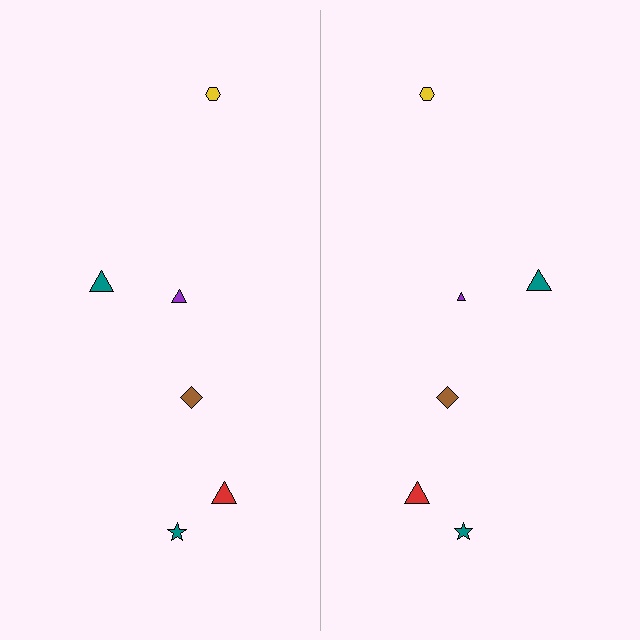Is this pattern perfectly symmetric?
No, the pattern is not perfectly symmetric. The purple triangle on the right side has a different size than its mirror counterpart.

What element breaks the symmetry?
The purple triangle on the right side has a different size than its mirror counterpart.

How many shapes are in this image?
There are 12 shapes in this image.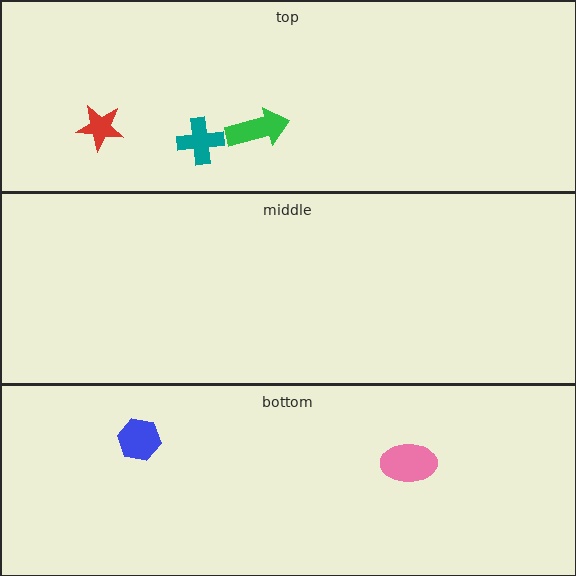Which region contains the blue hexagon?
The bottom region.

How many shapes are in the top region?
3.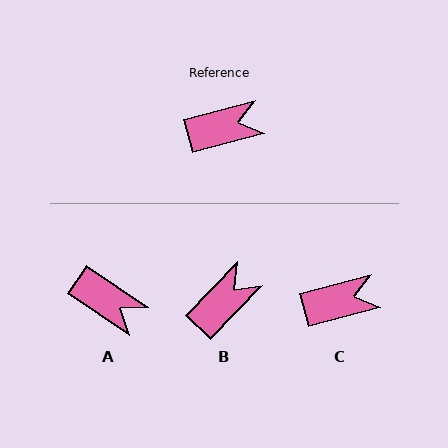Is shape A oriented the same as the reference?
No, it is off by about 49 degrees.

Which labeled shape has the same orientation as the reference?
C.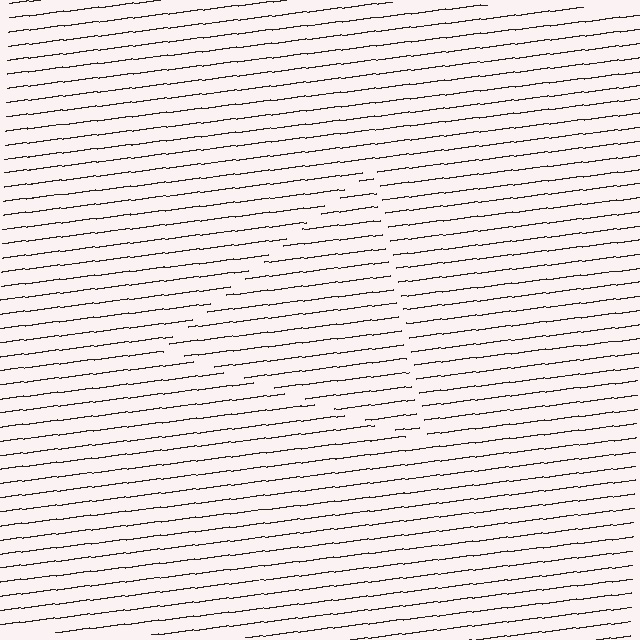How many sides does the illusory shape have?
3 sides — the line-ends trace a triangle.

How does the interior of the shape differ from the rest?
The interior of the shape contains the same grating, shifted by half a period — the contour is defined by the phase discontinuity where line-ends from the inner and outer gratings abut.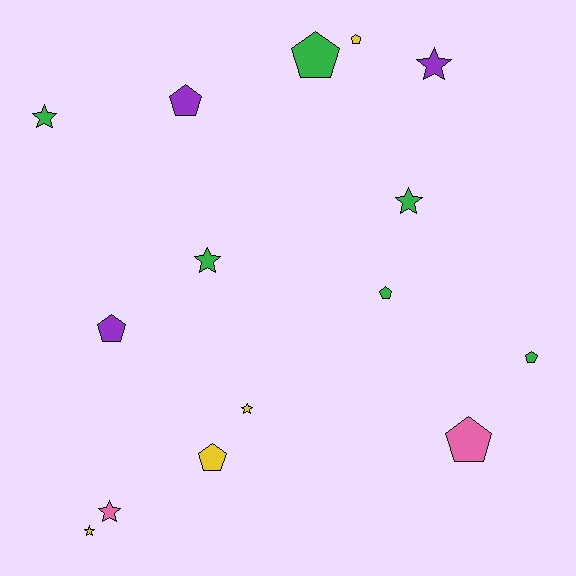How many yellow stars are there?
There are 2 yellow stars.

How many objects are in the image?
There are 15 objects.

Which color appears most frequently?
Green, with 6 objects.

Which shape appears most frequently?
Pentagon, with 8 objects.